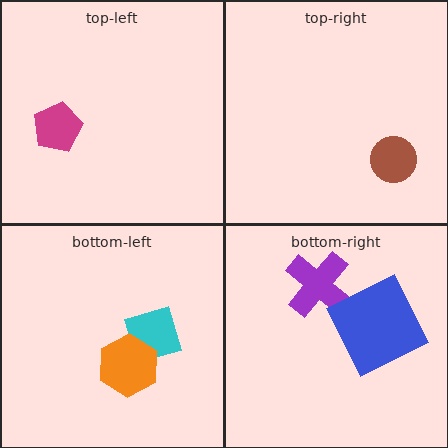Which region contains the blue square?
The bottom-right region.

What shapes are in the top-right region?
The brown circle.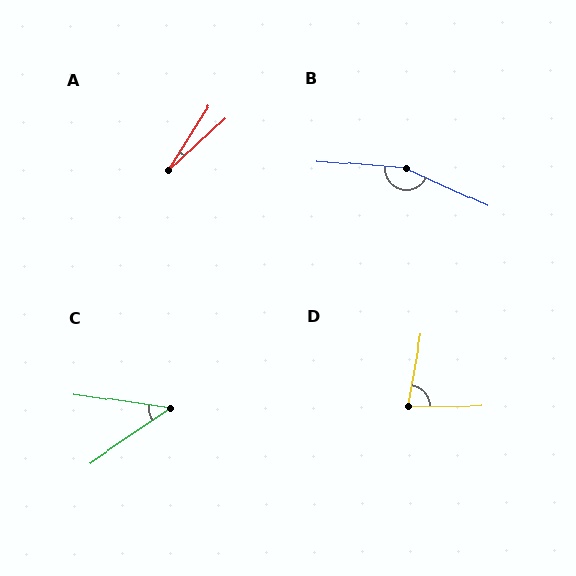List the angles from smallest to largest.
A (15°), C (43°), D (79°), B (161°).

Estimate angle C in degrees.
Approximately 43 degrees.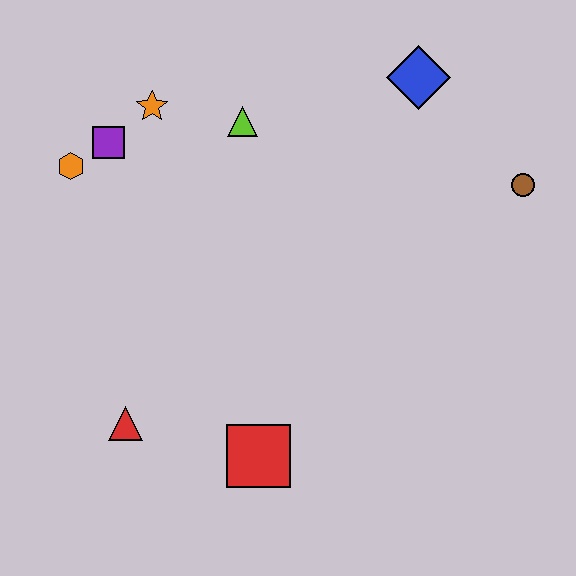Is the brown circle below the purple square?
Yes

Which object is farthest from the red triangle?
The brown circle is farthest from the red triangle.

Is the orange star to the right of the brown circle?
No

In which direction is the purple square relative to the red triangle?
The purple square is above the red triangle.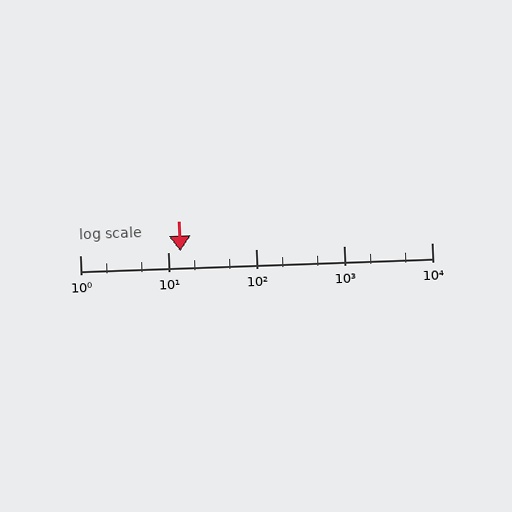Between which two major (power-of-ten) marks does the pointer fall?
The pointer is between 10 and 100.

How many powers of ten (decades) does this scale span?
The scale spans 4 decades, from 1 to 10000.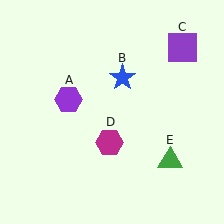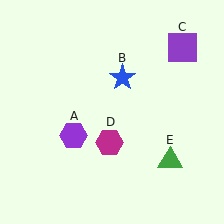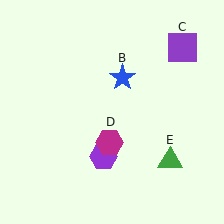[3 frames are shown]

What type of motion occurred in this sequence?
The purple hexagon (object A) rotated counterclockwise around the center of the scene.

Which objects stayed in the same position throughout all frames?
Blue star (object B) and purple square (object C) and magenta hexagon (object D) and green triangle (object E) remained stationary.